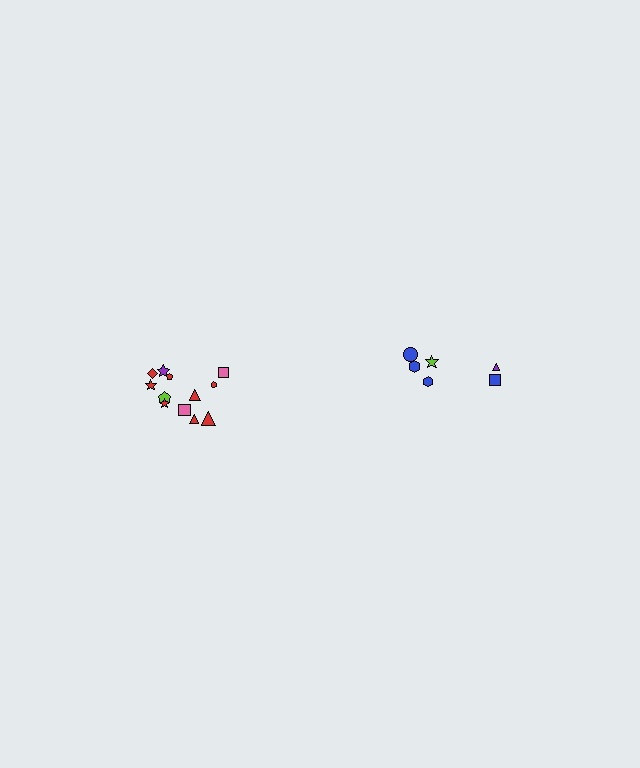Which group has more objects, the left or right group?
The left group.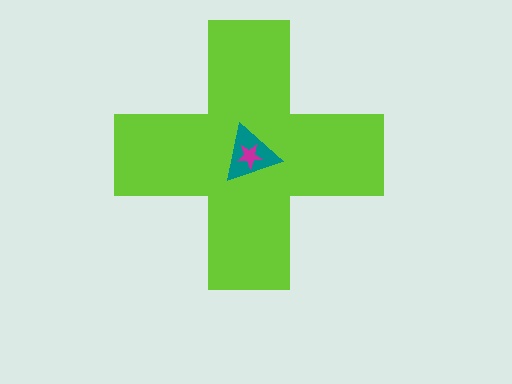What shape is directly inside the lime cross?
The teal triangle.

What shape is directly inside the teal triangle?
The magenta star.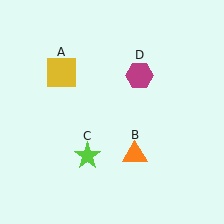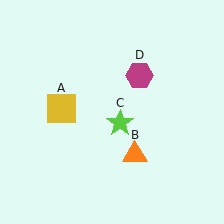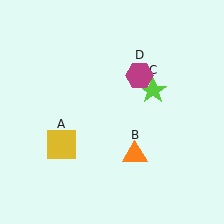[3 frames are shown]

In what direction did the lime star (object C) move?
The lime star (object C) moved up and to the right.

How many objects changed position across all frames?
2 objects changed position: yellow square (object A), lime star (object C).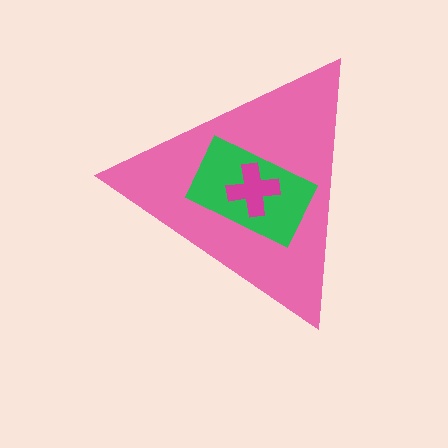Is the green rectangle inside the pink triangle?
Yes.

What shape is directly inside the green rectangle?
The magenta cross.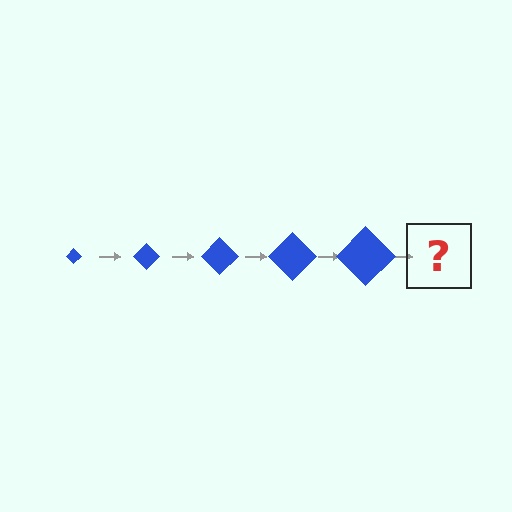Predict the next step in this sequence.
The next step is a blue diamond, larger than the previous one.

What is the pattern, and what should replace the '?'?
The pattern is that the diamond gets progressively larger each step. The '?' should be a blue diamond, larger than the previous one.